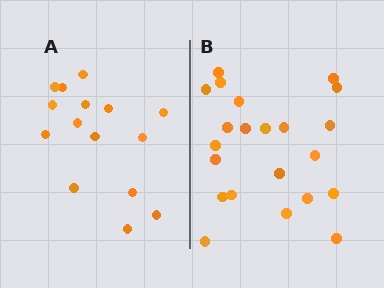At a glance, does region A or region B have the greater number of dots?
Region B (the right region) has more dots.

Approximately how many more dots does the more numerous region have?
Region B has roughly 8 or so more dots than region A.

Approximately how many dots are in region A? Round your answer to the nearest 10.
About 20 dots. (The exact count is 15, which rounds to 20.)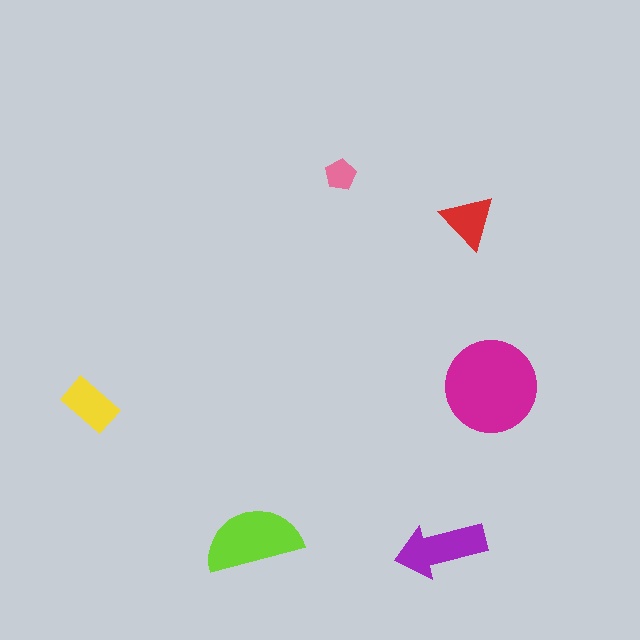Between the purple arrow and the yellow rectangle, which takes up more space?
The purple arrow.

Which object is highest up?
The pink pentagon is topmost.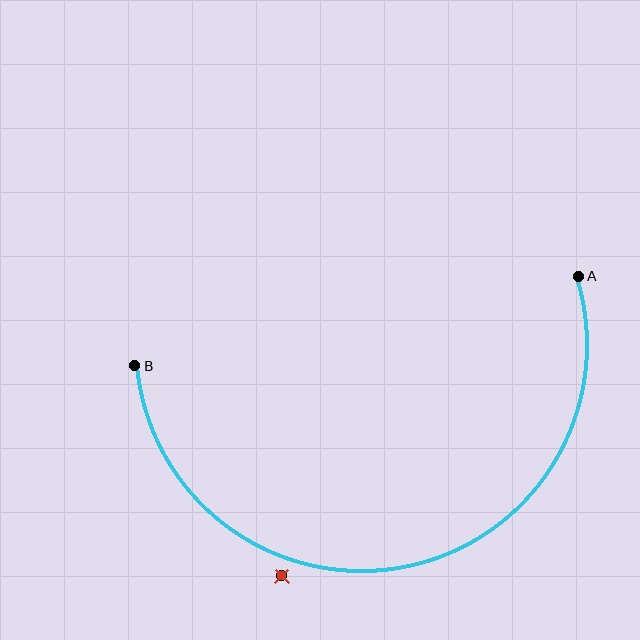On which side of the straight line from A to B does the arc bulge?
The arc bulges below the straight line connecting A and B.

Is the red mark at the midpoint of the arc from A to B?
No — the red mark does not lie on the arc at all. It sits slightly outside the curve.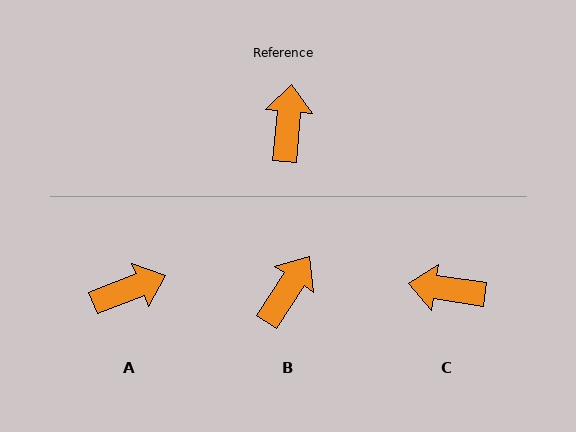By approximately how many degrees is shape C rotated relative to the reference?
Approximately 87 degrees counter-clockwise.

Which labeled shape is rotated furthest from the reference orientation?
C, about 87 degrees away.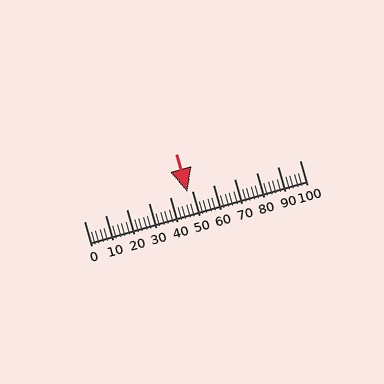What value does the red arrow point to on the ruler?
The red arrow points to approximately 48.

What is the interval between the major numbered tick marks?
The major tick marks are spaced 10 units apart.